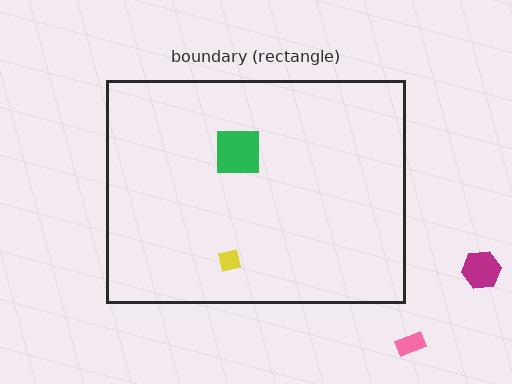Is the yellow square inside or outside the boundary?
Inside.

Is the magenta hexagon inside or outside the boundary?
Outside.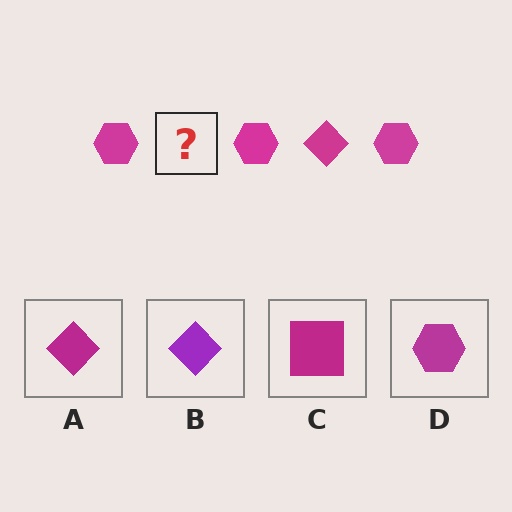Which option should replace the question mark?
Option A.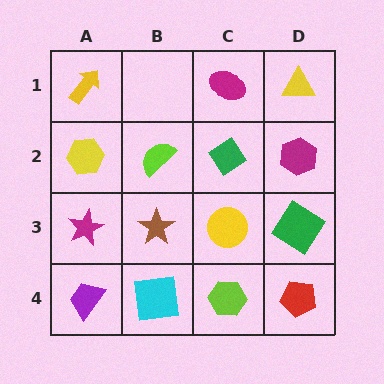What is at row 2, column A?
A yellow hexagon.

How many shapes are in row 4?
4 shapes.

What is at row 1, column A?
A yellow arrow.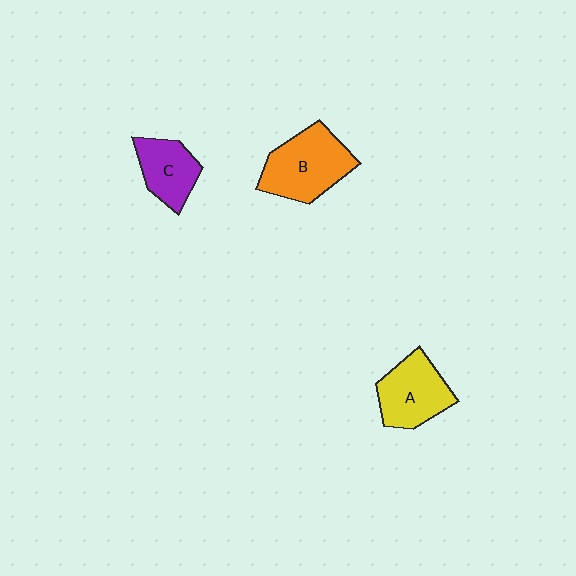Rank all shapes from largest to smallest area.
From largest to smallest: B (orange), A (yellow), C (purple).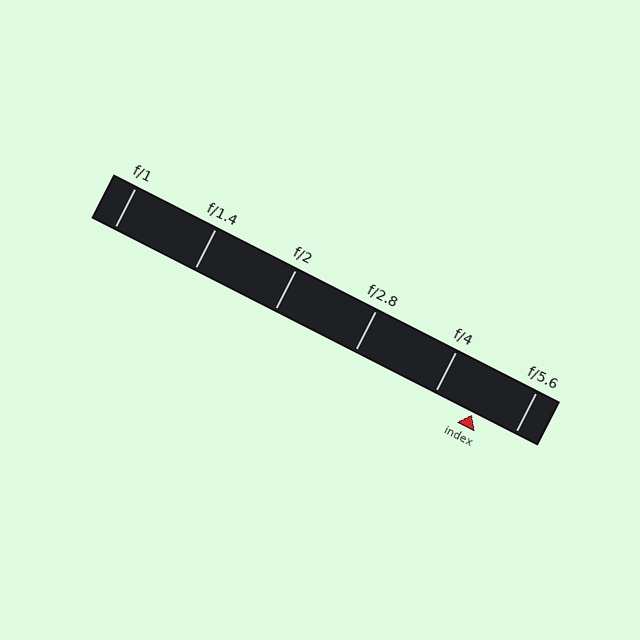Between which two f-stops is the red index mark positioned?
The index mark is between f/4 and f/5.6.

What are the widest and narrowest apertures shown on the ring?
The widest aperture shown is f/1 and the narrowest is f/5.6.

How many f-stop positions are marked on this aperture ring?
There are 6 f-stop positions marked.